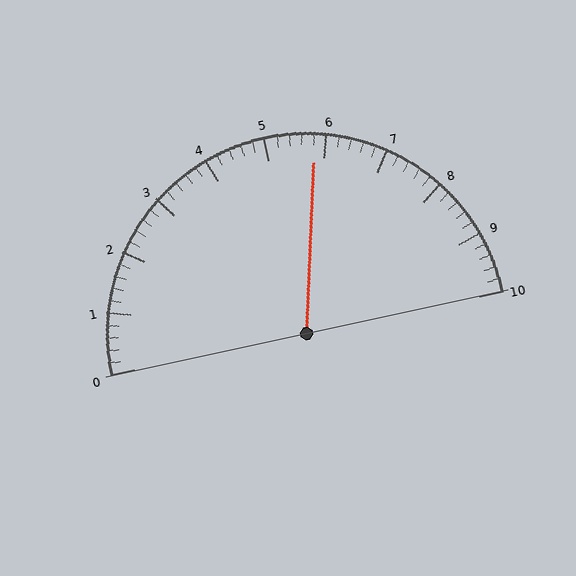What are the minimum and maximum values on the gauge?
The gauge ranges from 0 to 10.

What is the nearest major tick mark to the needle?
The nearest major tick mark is 6.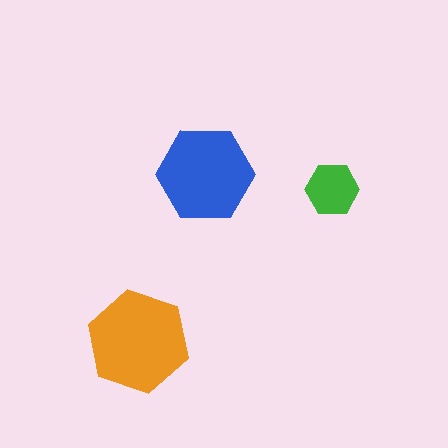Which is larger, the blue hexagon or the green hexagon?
The blue one.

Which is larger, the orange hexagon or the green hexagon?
The orange one.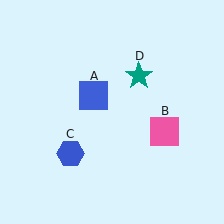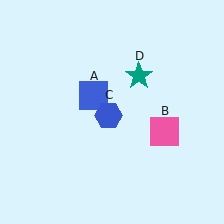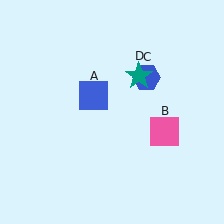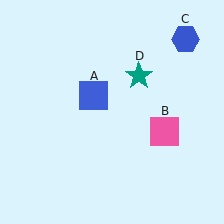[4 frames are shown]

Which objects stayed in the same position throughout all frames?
Blue square (object A) and pink square (object B) and teal star (object D) remained stationary.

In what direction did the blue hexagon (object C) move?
The blue hexagon (object C) moved up and to the right.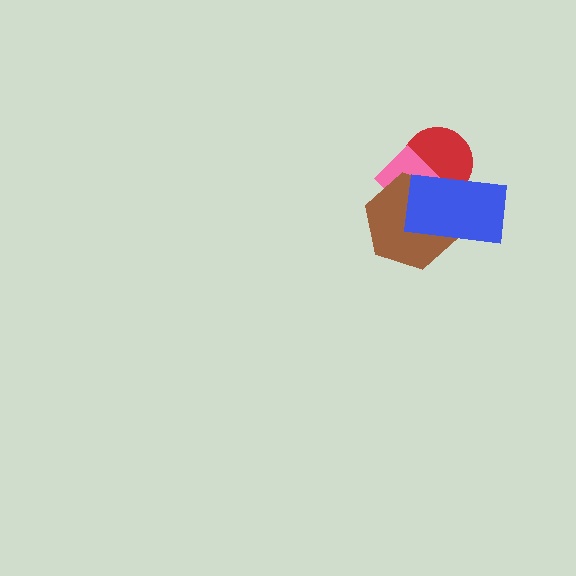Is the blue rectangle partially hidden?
No, no other shape covers it.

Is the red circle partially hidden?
Yes, it is partially covered by another shape.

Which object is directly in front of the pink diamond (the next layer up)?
The brown hexagon is directly in front of the pink diamond.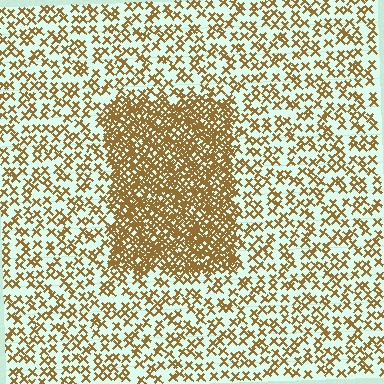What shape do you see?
I see a rectangle.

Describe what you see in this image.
The image contains small brown elements arranged at two different densities. A rectangle-shaped region is visible where the elements are more densely packed than the surrounding area.